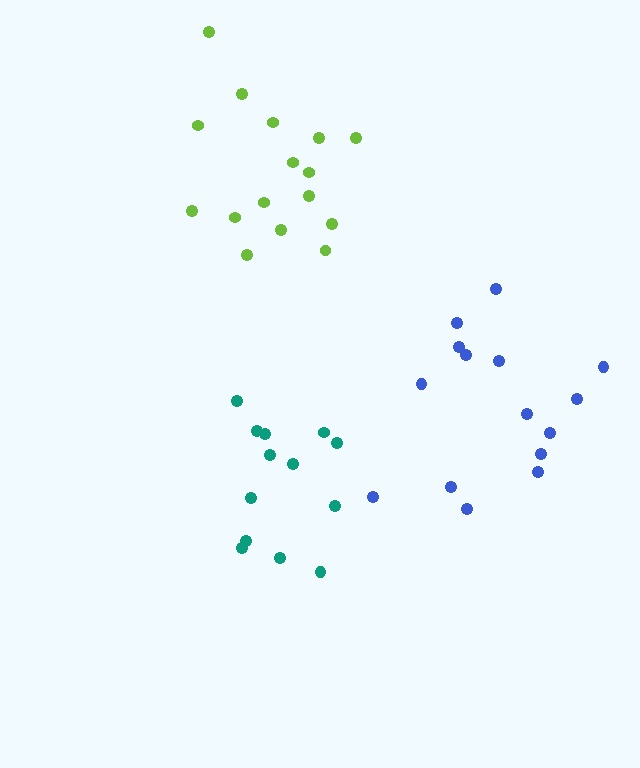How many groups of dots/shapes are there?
There are 3 groups.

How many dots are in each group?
Group 1: 15 dots, Group 2: 13 dots, Group 3: 16 dots (44 total).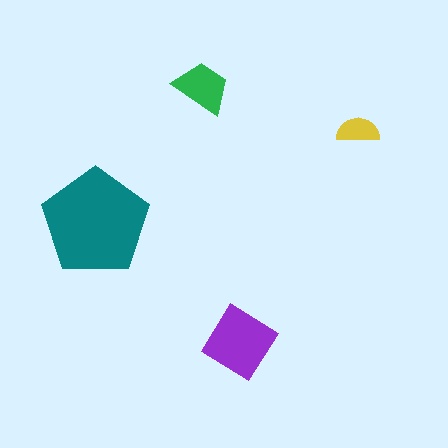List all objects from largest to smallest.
The teal pentagon, the purple diamond, the green trapezoid, the yellow semicircle.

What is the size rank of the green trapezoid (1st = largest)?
3rd.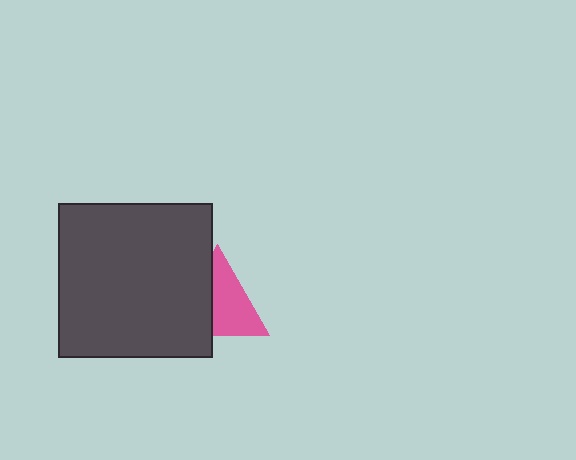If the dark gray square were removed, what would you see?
You would see the complete pink triangle.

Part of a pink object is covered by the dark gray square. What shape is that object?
It is a triangle.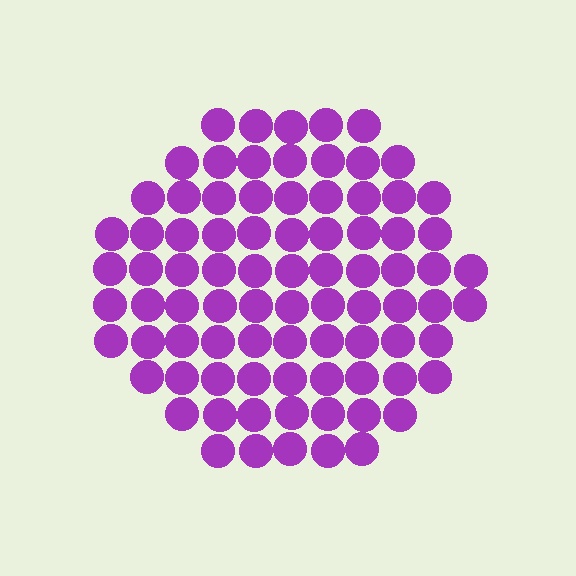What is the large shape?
The large shape is a circle.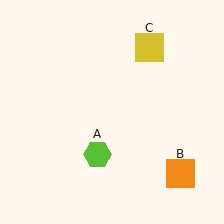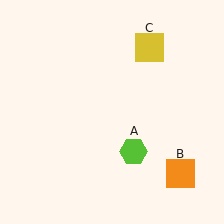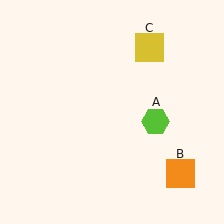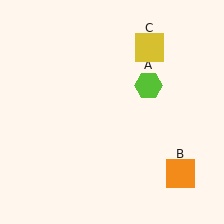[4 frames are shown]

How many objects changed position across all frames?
1 object changed position: lime hexagon (object A).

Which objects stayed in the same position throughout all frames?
Orange square (object B) and yellow square (object C) remained stationary.